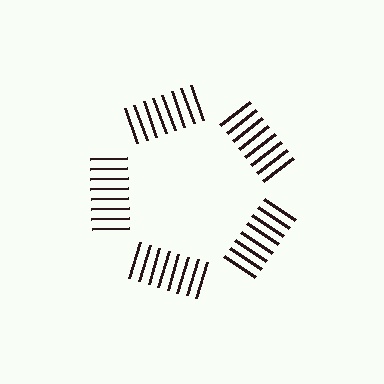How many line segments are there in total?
40 — 8 along each of the 5 edges.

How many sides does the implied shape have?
5 sides — the line-ends trace a pentagon.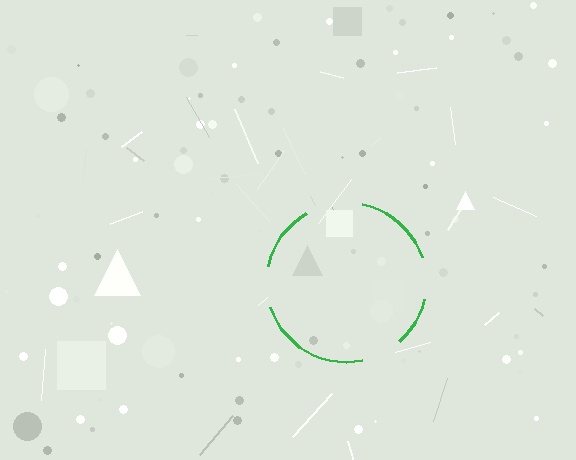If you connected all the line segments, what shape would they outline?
They would outline a circle.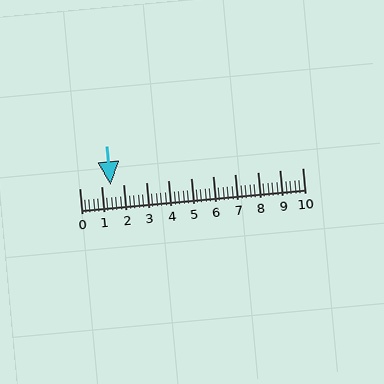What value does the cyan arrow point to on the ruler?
The cyan arrow points to approximately 1.4.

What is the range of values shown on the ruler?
The ruler shows values from 0 to 10.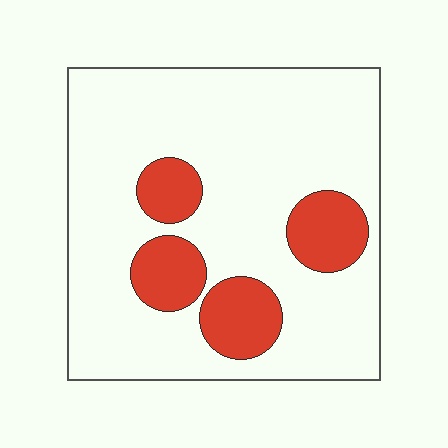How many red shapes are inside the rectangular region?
4.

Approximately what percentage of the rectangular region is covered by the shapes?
Approximately 20%.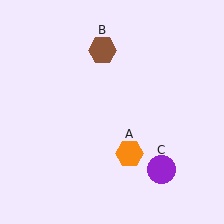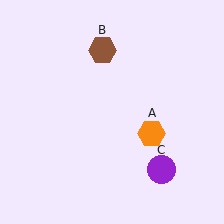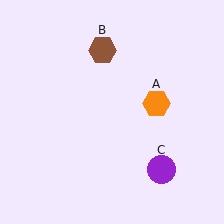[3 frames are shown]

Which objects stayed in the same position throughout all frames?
Brown hexagon (object B) and purple circle (object C) remained stationary.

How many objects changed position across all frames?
1 object changed position: orange hexagon (object A).